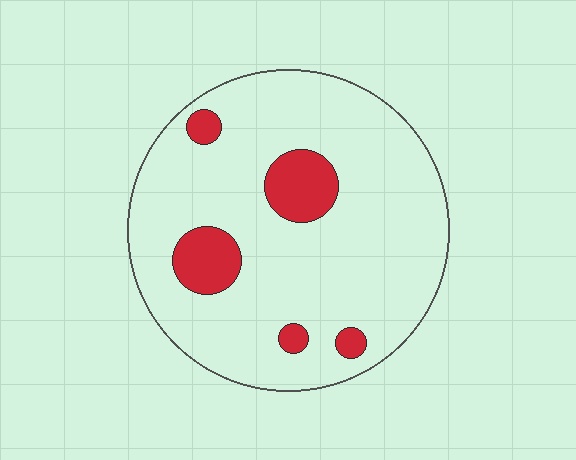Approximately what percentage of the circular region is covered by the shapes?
Approximately 15%.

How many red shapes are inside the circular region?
5.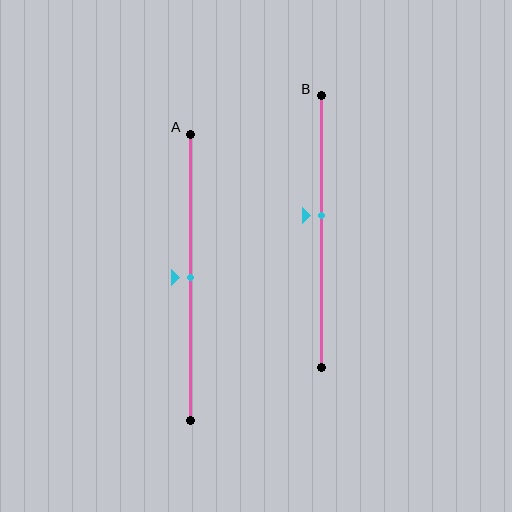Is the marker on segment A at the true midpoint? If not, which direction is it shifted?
Yes, the marker on segment A is at the true midpoint.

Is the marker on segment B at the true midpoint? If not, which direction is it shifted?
No, the marker on segment B is shifted upward by about 6% of the segment length.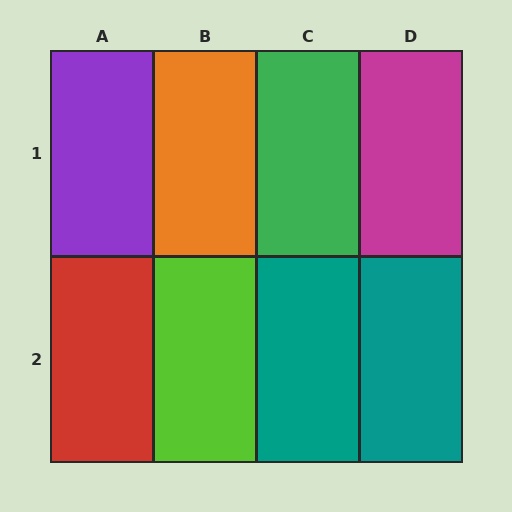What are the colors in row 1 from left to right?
Purple, orange, green, magenta.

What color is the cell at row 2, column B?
Lime.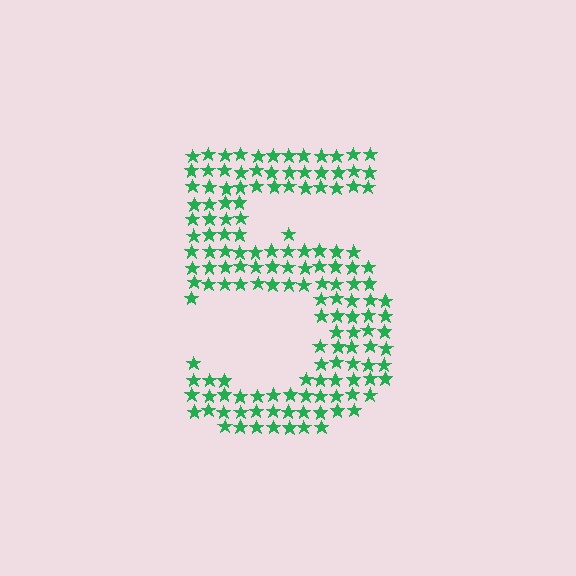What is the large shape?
The large shape is the digit 5.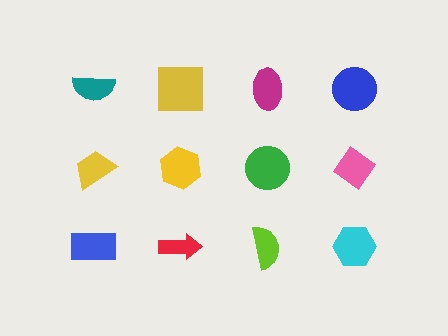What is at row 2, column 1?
A yellow trapezoid.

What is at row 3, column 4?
A cyan hexagon.